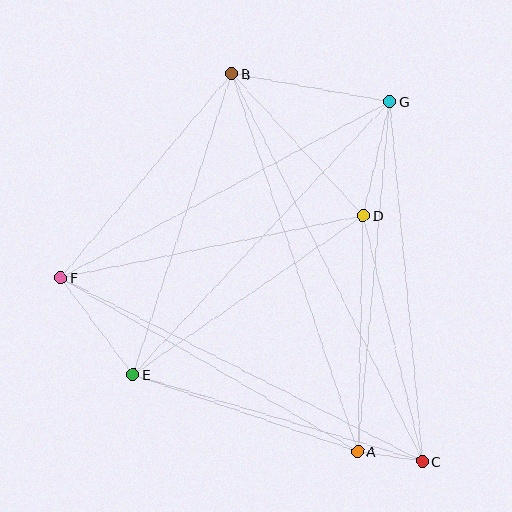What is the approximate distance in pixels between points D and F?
The distance between D and F is approximately 309 pixels.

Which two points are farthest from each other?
Points B and C are farthest from each other.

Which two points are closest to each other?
Points A and C are closest to each other.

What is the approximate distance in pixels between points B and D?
The distance between B and D is approximately 193 pixels.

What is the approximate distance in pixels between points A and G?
The distance between A and G is approximately 351 pixels.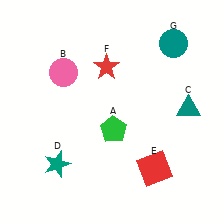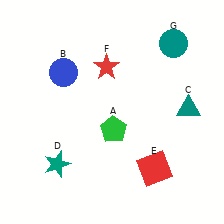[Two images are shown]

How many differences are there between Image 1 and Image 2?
There is 1 difference between the two images.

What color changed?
The circle (B) changed from pink in Image 1 to blue in Image 2.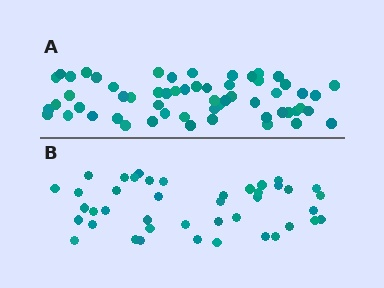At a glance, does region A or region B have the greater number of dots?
Region A (the top region) has more dots.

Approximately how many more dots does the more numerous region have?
Region A has approximately 15 more dots than region B.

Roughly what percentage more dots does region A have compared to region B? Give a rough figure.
About 40% more.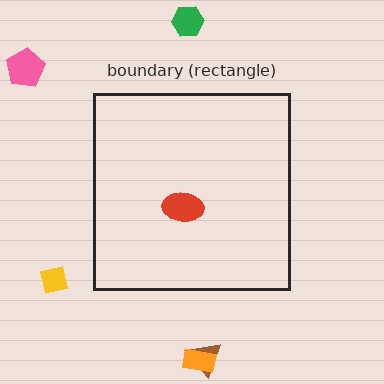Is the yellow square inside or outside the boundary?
Outside.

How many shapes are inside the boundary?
1 inside, 5 outside.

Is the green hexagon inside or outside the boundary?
Outside.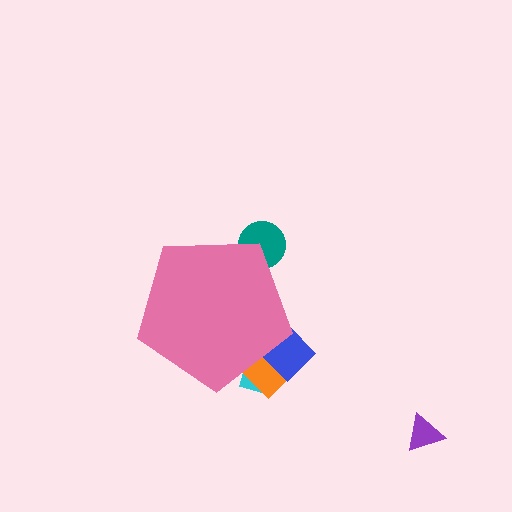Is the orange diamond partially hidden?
Yes, the orange diamond is partially hidden behind the pink pentagon.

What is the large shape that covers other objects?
A pink pentagon.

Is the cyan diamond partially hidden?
Yes, the cyan diamond is partially hidden behind the pink pentagon.